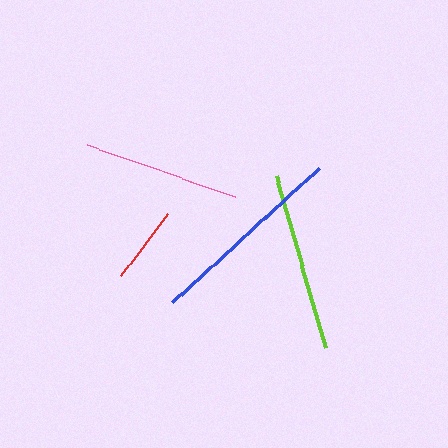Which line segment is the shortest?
The red line is the shortest at approximately 77 pixels.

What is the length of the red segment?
The red segment is approximately 77 pixels long.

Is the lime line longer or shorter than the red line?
The lime line is longer than the red line.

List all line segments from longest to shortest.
From longest to shortest: blue, lime, pink, red.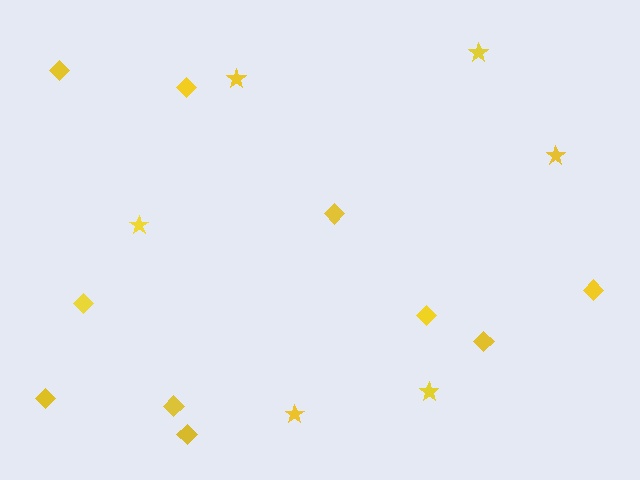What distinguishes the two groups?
There are 2 groups: one group of diamonds (10) and one group of stars (6).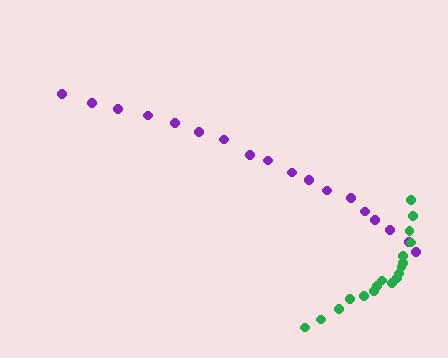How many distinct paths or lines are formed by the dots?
There are 2 distinct paths.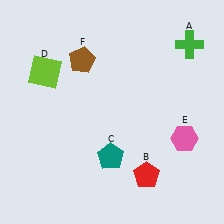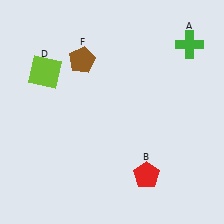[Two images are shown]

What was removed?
The teal pentagon (C), the pink hexagon (E) were removed in Image 2.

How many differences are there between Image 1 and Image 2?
There are 2 differences between the two images.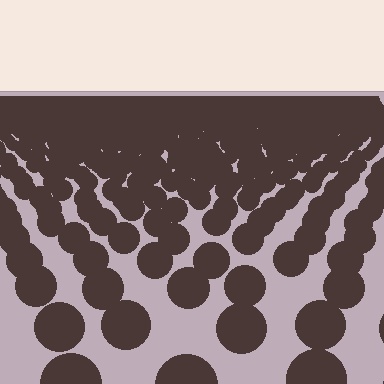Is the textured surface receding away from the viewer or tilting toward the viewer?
The surface is receding away from the viewer. Texture elements get smaller and denser toward the top.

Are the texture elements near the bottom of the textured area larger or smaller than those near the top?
Larger. Near the bottom, elements are closer to the viewer and appear at a bigger on-screen size.